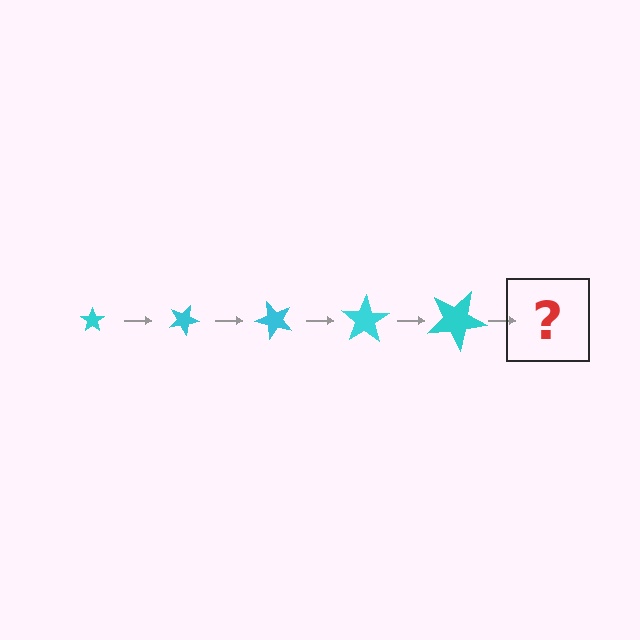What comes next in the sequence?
The next element should be a star, larger than the previous one and rotated 125 degrees from the start.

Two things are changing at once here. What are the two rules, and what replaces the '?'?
The two rules are that the star grows larger each step and it rotates 25 degrees each step. The '?' should be a star, larger than the previous one and rotated 125 degrees from the start.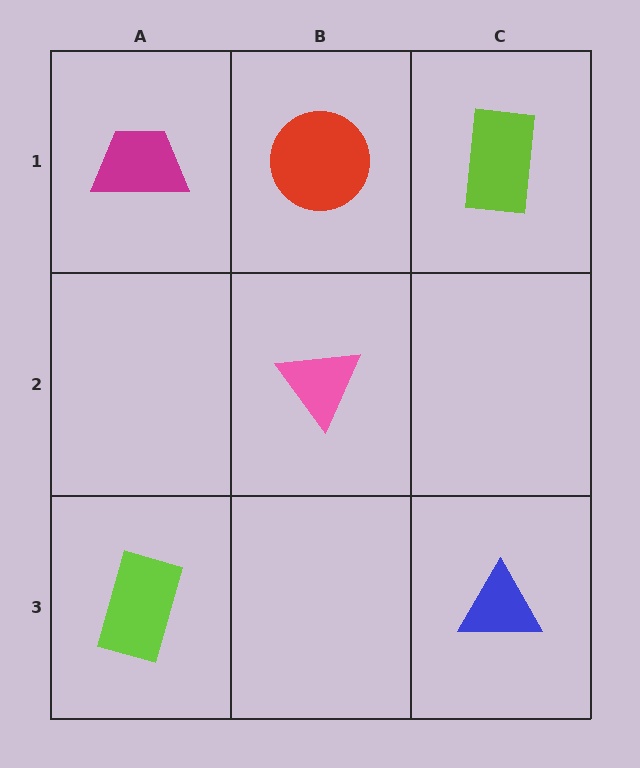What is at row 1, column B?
A red circle.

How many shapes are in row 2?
1 shape.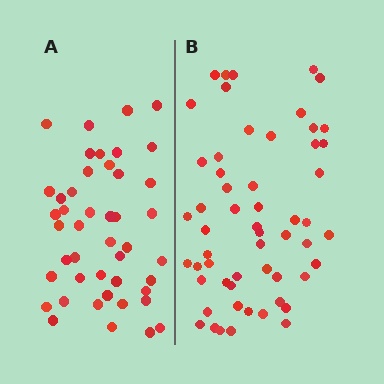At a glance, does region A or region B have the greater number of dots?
Region B (the right region) has more dots.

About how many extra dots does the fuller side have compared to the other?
Region B has roughly 12 or so more dots than region A.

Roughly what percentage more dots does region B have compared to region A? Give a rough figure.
About 25% more.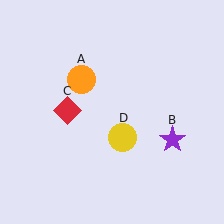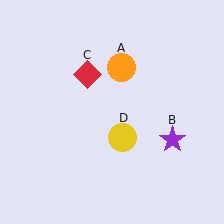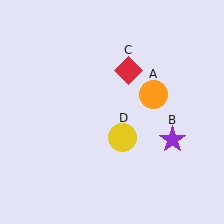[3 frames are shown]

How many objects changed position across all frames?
2 objects changed position: orange circle (object A), red diamond (object C).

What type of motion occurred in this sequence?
The orange circle (object A), red diamond (object C) rotated clockwise around the center of the scene.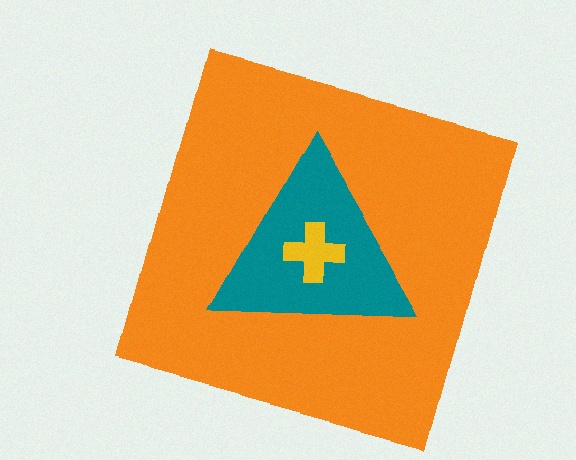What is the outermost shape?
The orange square.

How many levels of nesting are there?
3.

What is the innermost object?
The yellow cross.